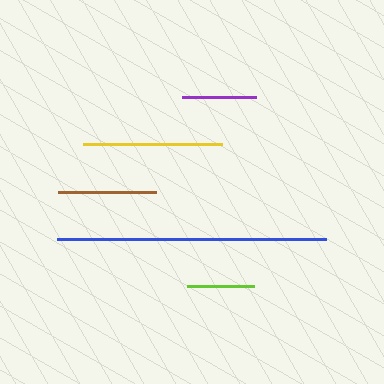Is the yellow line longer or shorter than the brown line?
The yellow line is longer than the brown line.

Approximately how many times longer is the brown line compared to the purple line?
The brown line is approximately 1.3 times the length of the purple line.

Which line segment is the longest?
The blue line is the longest at approximately 269 pixels.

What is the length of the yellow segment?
The yellow segment is approximately 138 pixels long.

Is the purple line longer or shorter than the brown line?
The brown line is longer than the purple line.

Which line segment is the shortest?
The lime line is the shortest at approximately 67 pixels.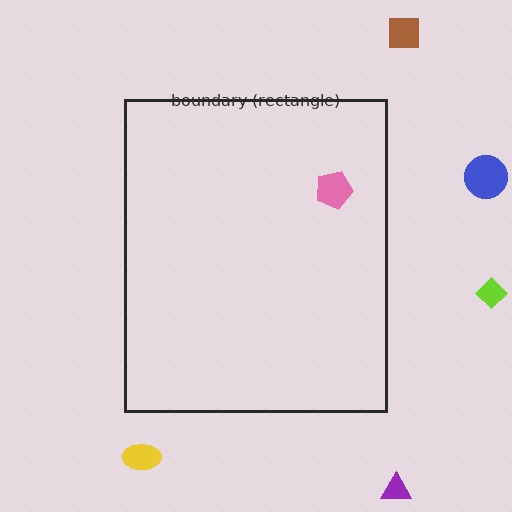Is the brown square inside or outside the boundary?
Outside.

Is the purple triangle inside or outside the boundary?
Outside.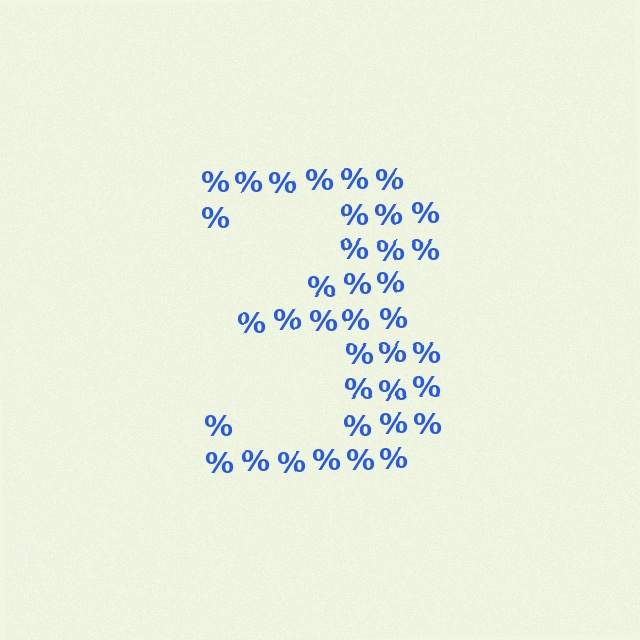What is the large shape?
The large shape is the digit 3.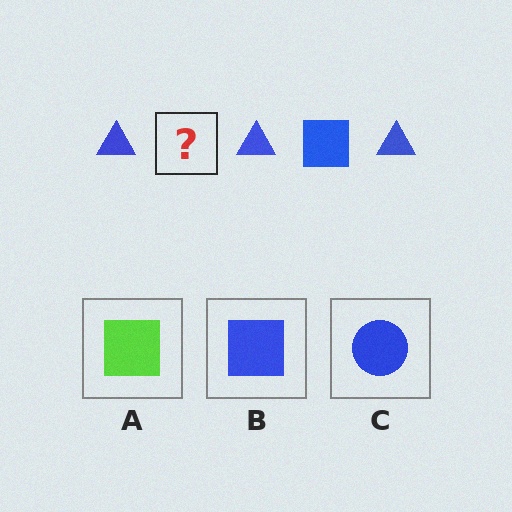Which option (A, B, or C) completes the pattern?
B.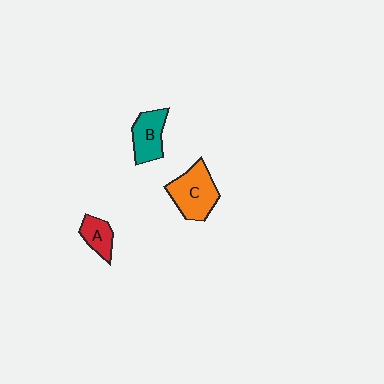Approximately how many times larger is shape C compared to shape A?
Approximately 2.0 times.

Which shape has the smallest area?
Shape A (red).